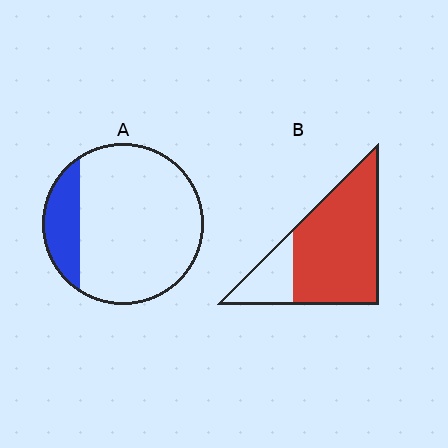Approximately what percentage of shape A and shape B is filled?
A is approximately 20% and B is approximately 80%.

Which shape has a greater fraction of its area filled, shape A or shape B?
Shape B.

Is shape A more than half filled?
No.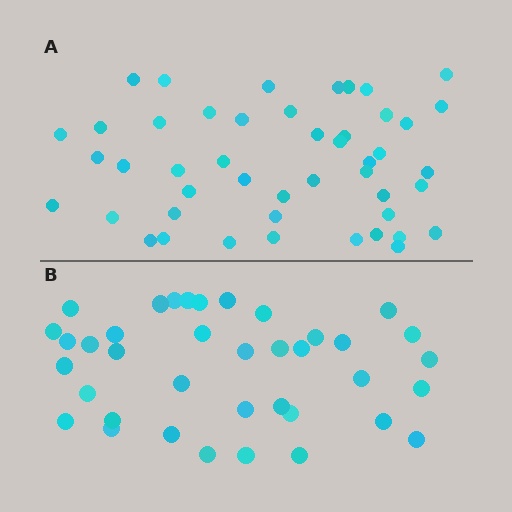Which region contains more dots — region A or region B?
Region A (the top region) has more dots.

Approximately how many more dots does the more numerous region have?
Region A has roughly 8 or so more dots than region B.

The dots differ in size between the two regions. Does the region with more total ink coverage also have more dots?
No. Region B has more total ink coverage because its dots are larger, but region A actually contains more individual dots. Total area can be misleading — the number of items is what matters here.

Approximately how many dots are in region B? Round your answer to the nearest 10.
About 40 dots. (The exact count is 38, which rounds to 40.)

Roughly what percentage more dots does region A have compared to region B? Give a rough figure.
About 25% more.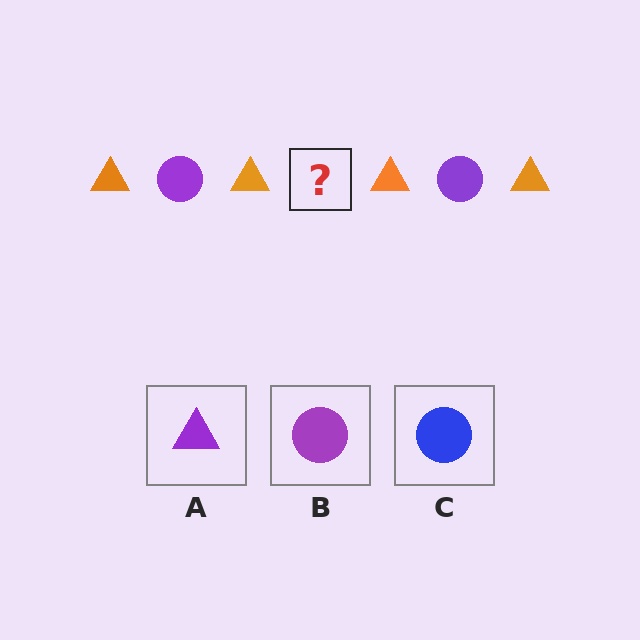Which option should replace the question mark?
Option B.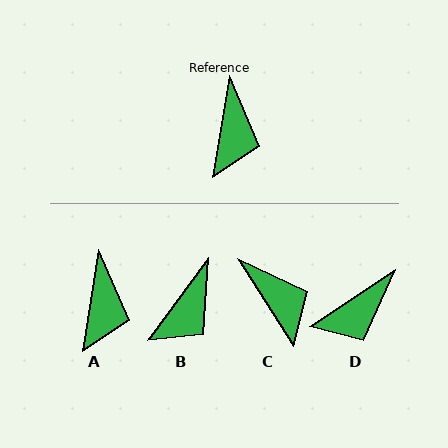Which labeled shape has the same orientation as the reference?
A.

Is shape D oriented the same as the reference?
No, it is off by about 47 degrees.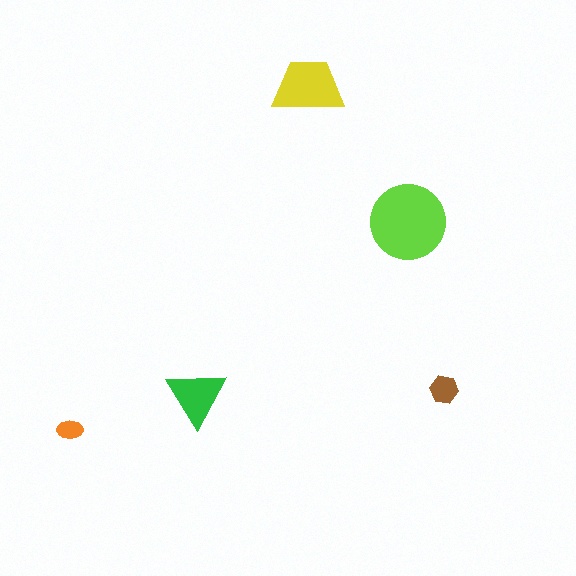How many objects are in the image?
There are 5 objects in the image.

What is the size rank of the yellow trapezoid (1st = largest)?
2nd.